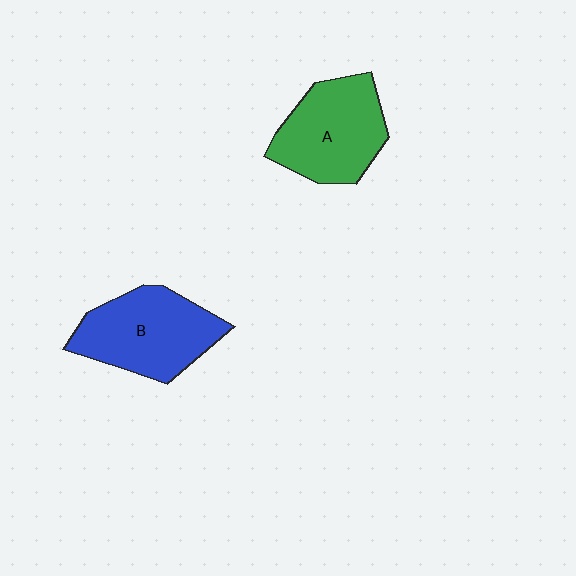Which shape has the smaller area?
Shape A (green).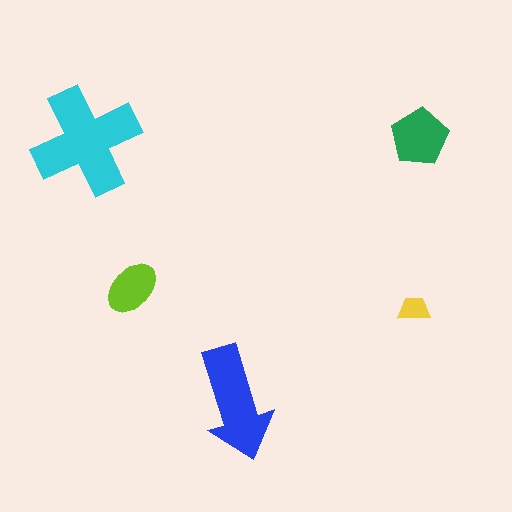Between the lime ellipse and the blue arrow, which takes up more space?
The blue arrow.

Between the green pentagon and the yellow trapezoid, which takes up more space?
The green pentagon.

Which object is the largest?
The cyan cross.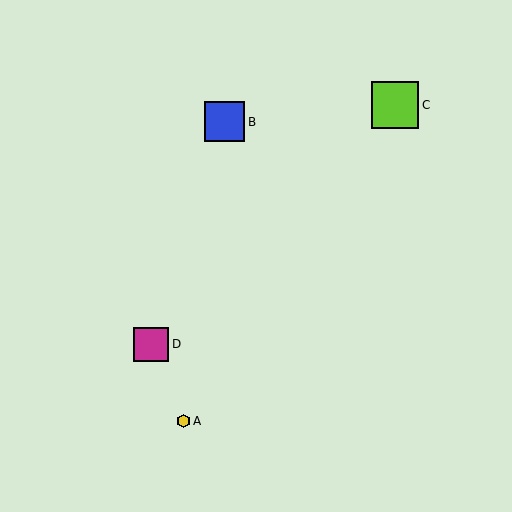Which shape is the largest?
The lime square (labeled C) is the largest.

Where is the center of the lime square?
The center of the lime square is at (395, 105).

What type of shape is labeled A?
Shape A is a yellow hexagon.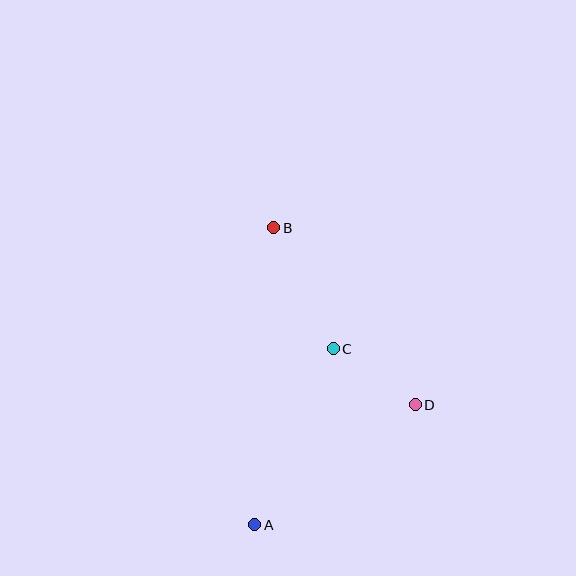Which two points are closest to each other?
Points C and D are closest to each other.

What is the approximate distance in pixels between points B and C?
The distance between B and C is approximately 135 pixels.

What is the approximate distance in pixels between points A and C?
The distance between A and C is approximately 193 pixels.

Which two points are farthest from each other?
Points A and B are farthest from each other.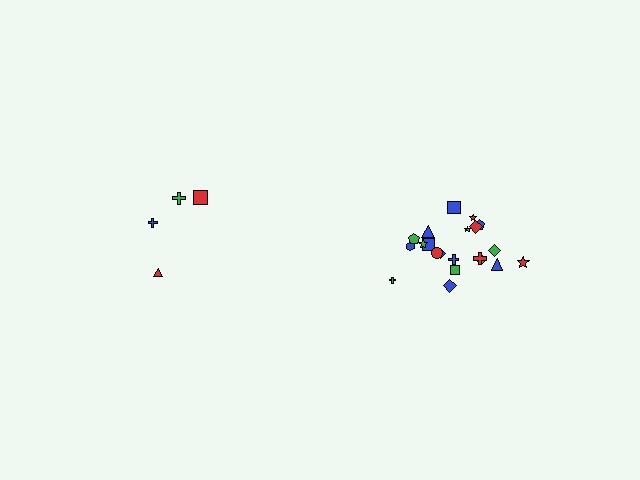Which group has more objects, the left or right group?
The right group.